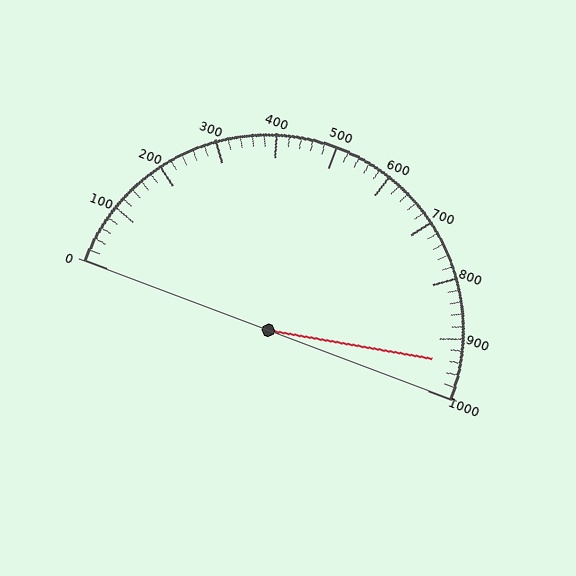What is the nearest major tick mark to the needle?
The nearest major tick mark is 900.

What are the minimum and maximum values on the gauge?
The gauge ranges from 0 to 1000.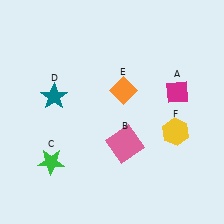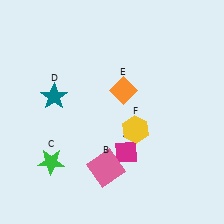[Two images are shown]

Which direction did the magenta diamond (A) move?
The magenta diamond (A) moved down.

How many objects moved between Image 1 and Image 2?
3 objects moved between the two images.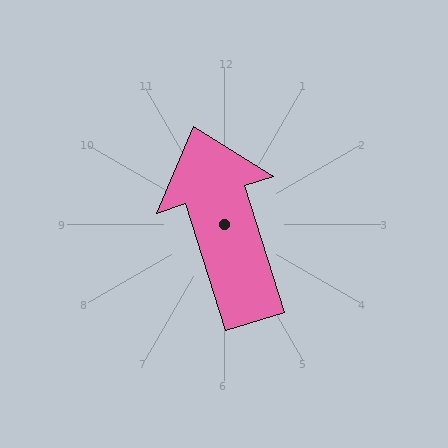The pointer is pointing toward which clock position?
Roughly 11 o'clock.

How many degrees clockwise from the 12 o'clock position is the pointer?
Approximately 342 degrees.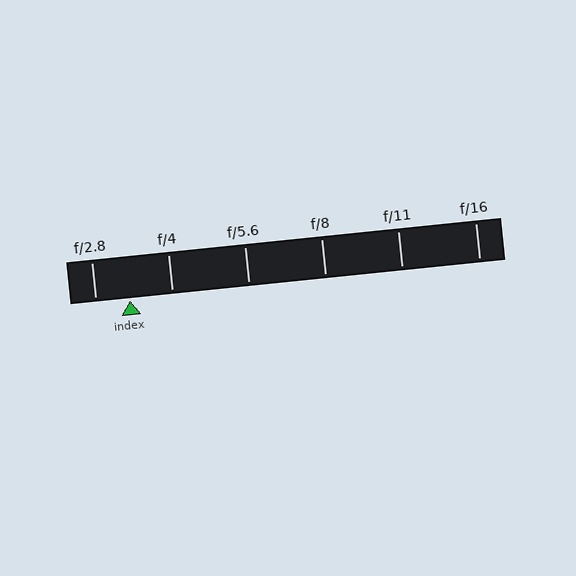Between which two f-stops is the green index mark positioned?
The index mark is between f/2.8 and f/4.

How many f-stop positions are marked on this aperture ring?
There are 6 f-stop positions marked.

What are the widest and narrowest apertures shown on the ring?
The widest aperture shown is f/2.8 and the narrowest is f/16.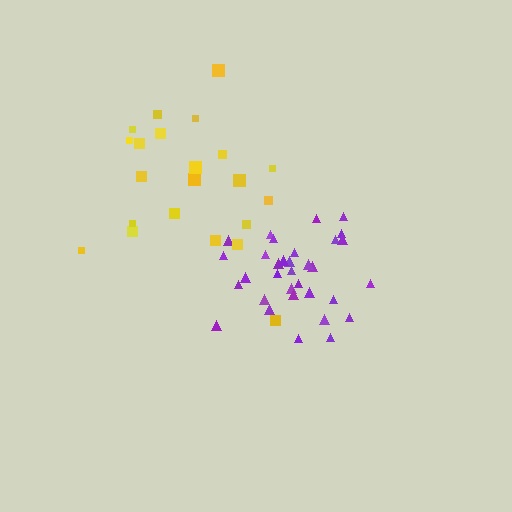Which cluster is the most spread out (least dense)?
Yellow.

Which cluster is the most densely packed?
Purple.